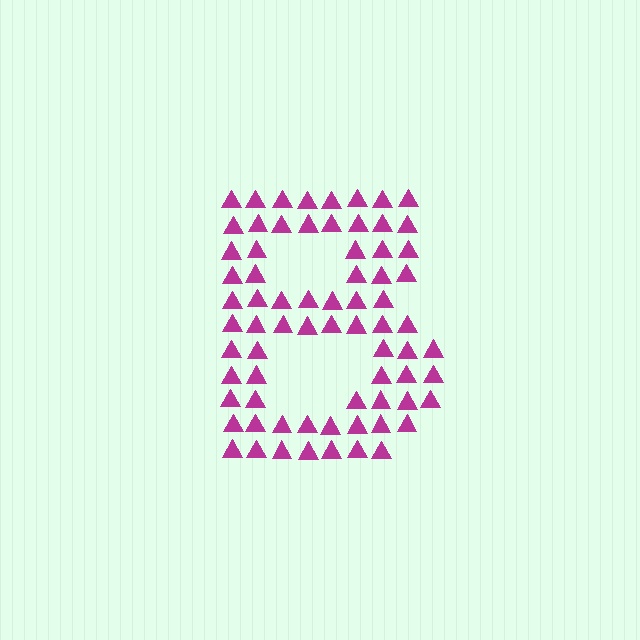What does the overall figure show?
The overall figure shows the letter B.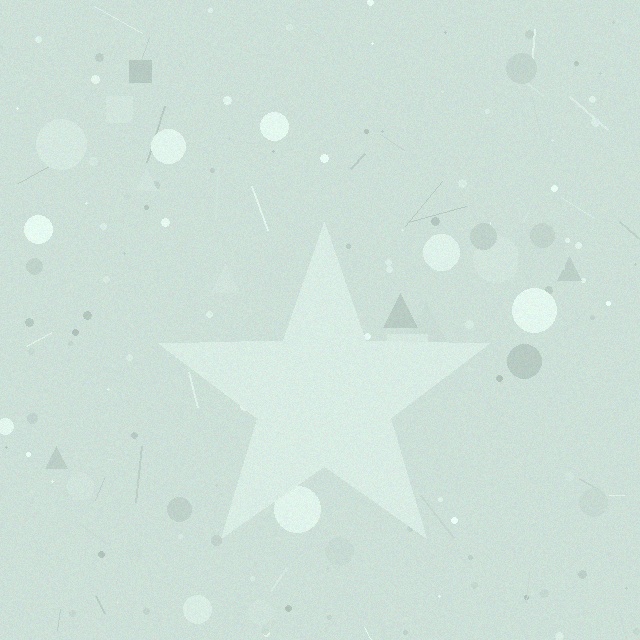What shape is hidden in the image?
A star is hidden in the image.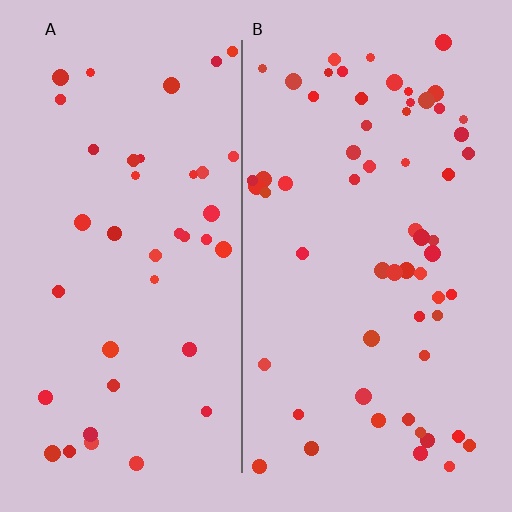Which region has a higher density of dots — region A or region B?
B (the right).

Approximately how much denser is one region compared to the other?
Approximately 1.6× — region B over region A.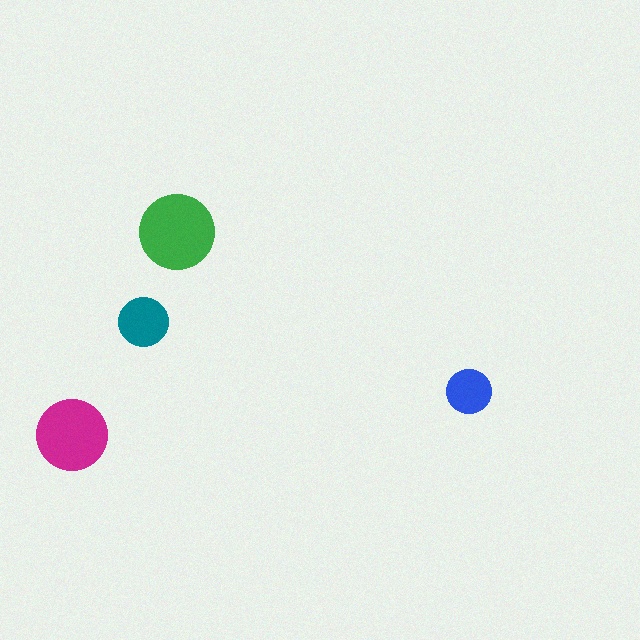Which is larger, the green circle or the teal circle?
The green one.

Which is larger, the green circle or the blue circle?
The green one.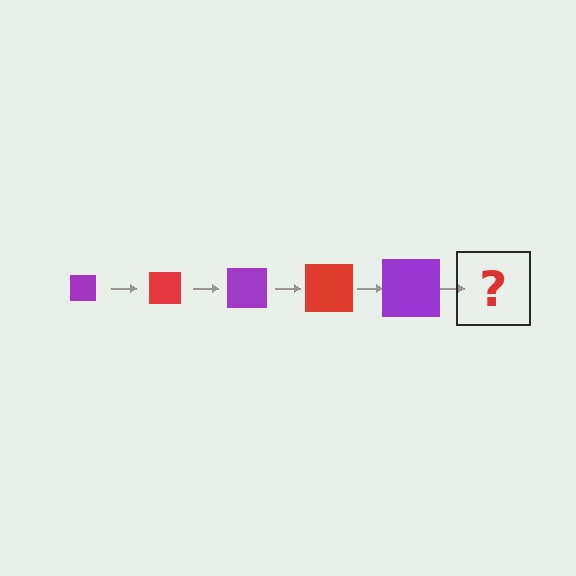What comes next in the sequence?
The next element should be a red square, larger than the previous one.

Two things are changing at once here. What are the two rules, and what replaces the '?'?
The two rules are that the square grows larger each step and the color cycles through purple and red. The '?' should be a red square, larger than the previous one.